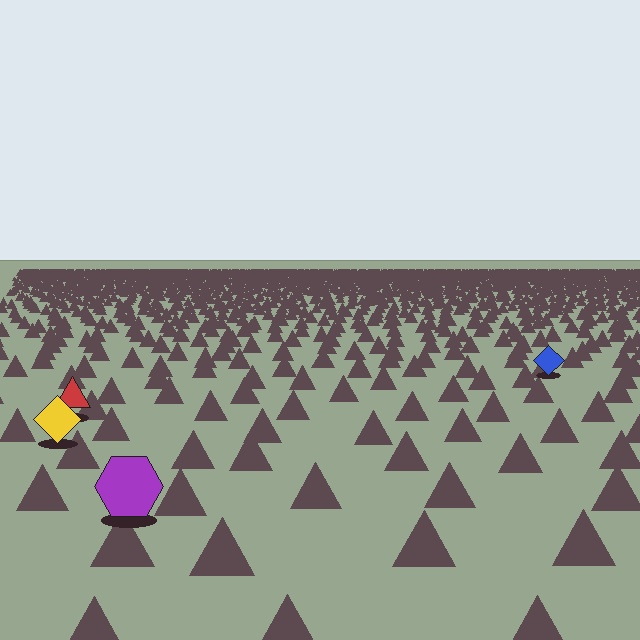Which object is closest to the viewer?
The purple hexagon is closest. The texture marks near it are larger and more spread out.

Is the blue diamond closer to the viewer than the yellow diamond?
No. The yellow diamond is closer — you can tell from the texture gradient: the ground texture is coarser near it.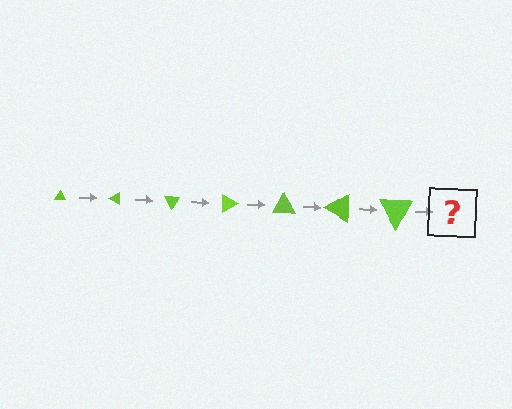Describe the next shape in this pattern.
It should be a triangle, larger than the previous one and rotated 210 degrees from the start.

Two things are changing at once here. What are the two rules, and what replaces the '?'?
The two rules are that the triangle grows larger each step and it rotates 30 degrees each step. The '?' should be a triangle, larger than the previous one and rotated 210 degrees from the start.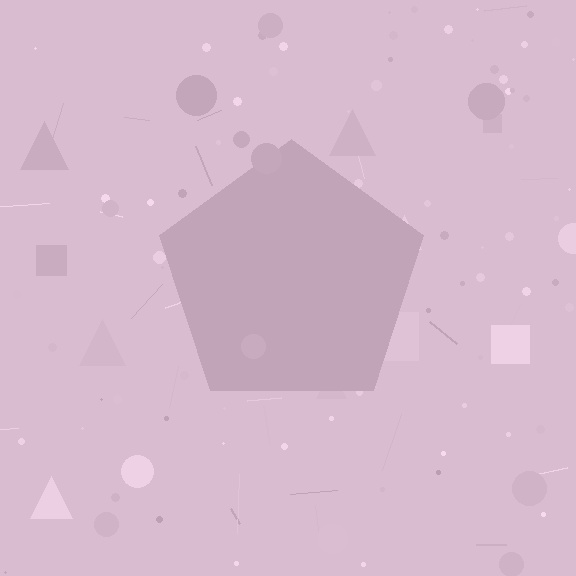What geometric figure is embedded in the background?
A pentagon is embedded in the background.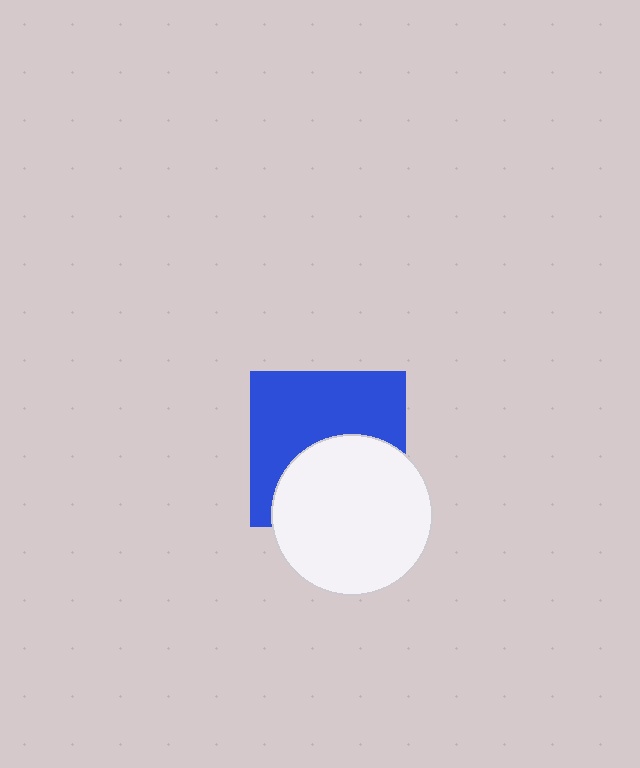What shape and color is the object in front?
The object in front is a white circle.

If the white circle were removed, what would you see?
You would see the complete blue square.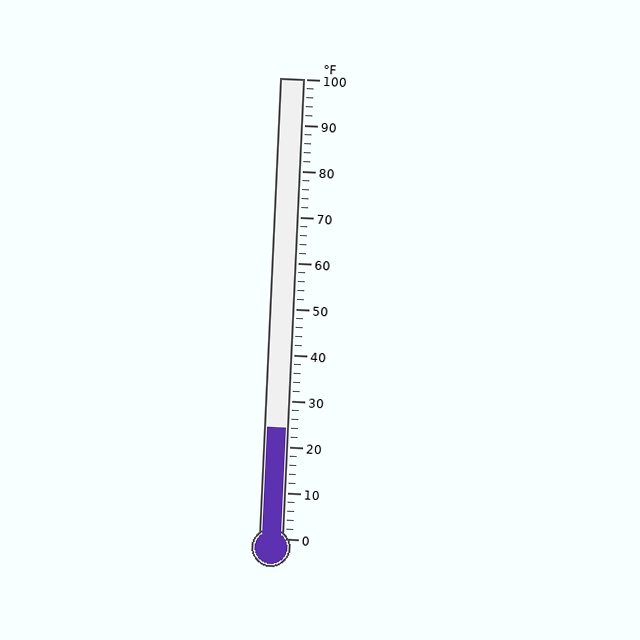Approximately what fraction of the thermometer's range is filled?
The thermometer is filled to approximately 25% of its range.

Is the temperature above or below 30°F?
The temperature is below 30°F.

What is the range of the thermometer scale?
The thermometer scale ranges from 0°F to 100°F.